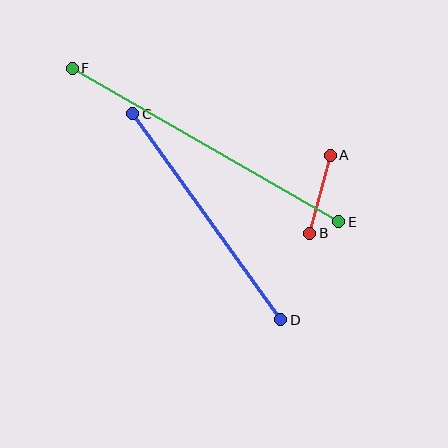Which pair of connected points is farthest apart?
Points E and F are farthest apart.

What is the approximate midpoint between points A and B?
The midpoint is at approximately (320, 194) pixels.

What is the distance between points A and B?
The distance is approximately 81 pixels.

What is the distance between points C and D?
The distance is approximately 253 pixels.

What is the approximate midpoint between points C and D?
The midpoint is at approximately (207, 217) pixels.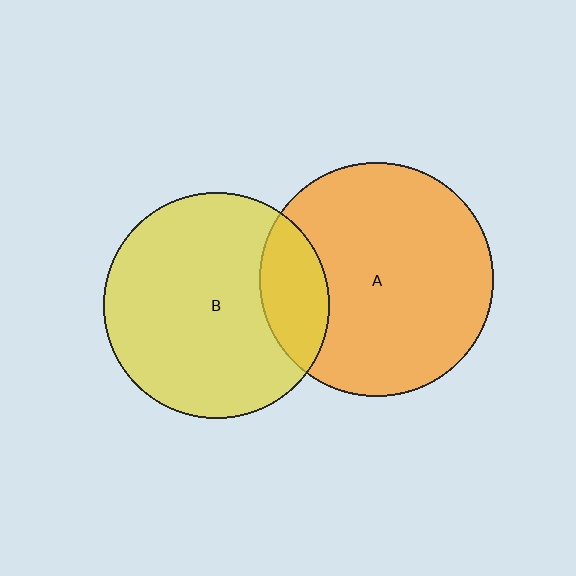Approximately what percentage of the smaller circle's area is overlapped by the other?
Approximately 20%.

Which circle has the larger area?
Circle A (orange).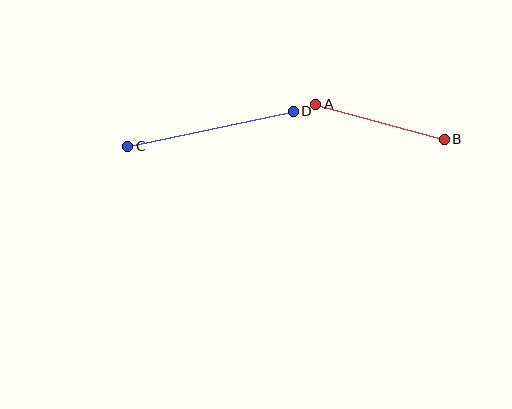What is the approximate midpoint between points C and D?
The midpoint is at approximately (210, 129) pixels.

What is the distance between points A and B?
The distance is approximately 133 pixels.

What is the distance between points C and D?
The distance is approximately 169 pixels.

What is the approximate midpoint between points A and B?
The midpoint is at approximately (380, 122) pixels.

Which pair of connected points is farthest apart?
Points C and D are farthest apart.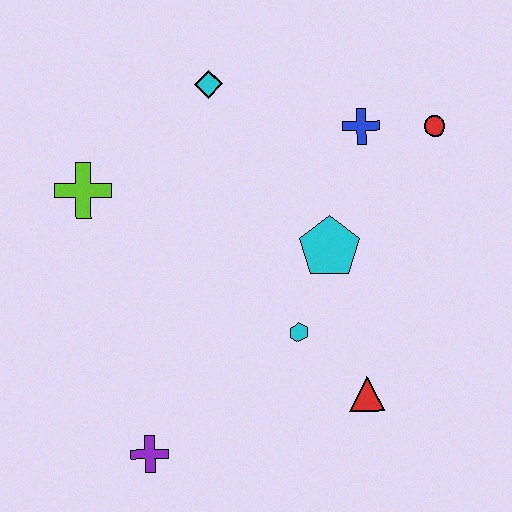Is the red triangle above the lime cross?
No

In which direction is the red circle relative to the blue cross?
The red circle is to the right of the blue cross.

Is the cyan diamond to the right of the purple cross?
Yes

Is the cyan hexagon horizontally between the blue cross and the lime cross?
Yes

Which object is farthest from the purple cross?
The red circle is farthest from the purple cross.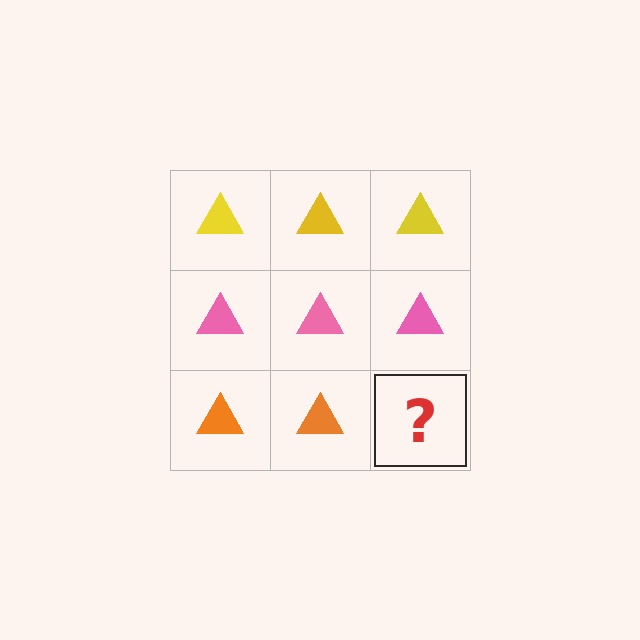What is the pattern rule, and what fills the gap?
The rule is that each row has a consistent color. The gap should be filled with an orange triangle.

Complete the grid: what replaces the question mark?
The question mark should be replaced with an orange triangle.